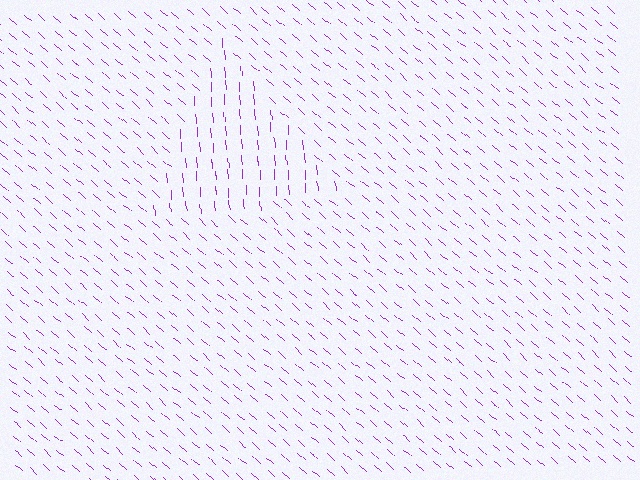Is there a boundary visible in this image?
Yes, there is a texture boundary formed by a change in line orientation.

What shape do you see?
I see a triangle.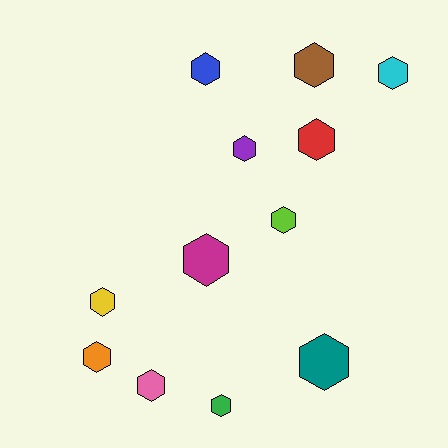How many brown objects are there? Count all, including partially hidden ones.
There is 1 brown object.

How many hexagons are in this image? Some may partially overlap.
There are 12 hexagons.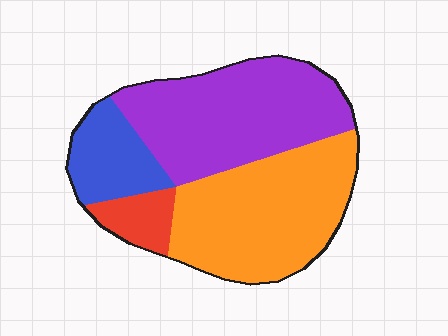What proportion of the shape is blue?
Blue takes up about one eighth (1/8) of the shape.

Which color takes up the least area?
Red, at roughly 10%.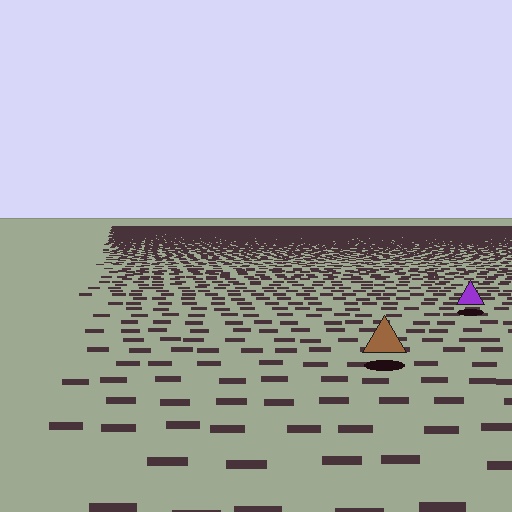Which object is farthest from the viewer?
The purple triangle is farthest from the viewer. It appears smaller and the ground texture around it is denser.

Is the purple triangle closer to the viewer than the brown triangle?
No. The brown triangle is closer — you can tell from the texture gradient: the ground texture is coarser near it.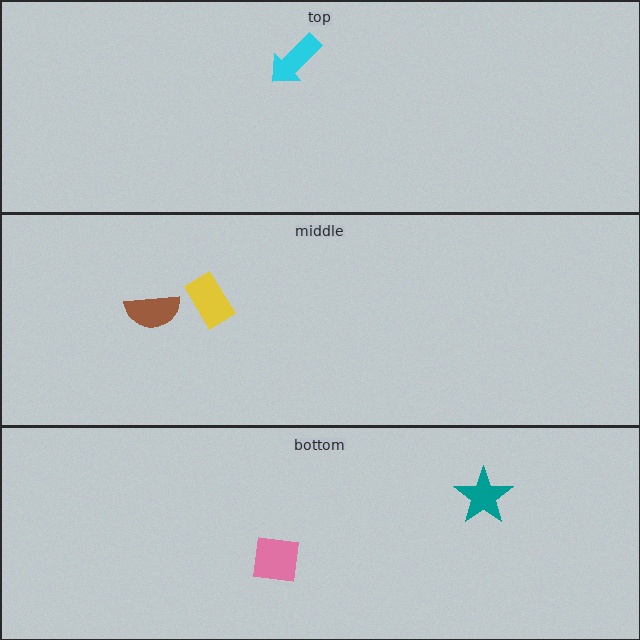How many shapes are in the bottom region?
2.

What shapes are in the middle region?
The yellow rectangle, the brown semicircle.